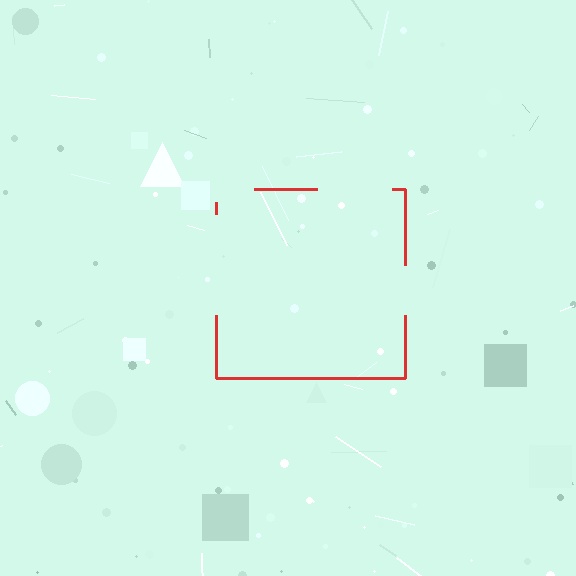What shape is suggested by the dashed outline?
The dashed outline suggests a square.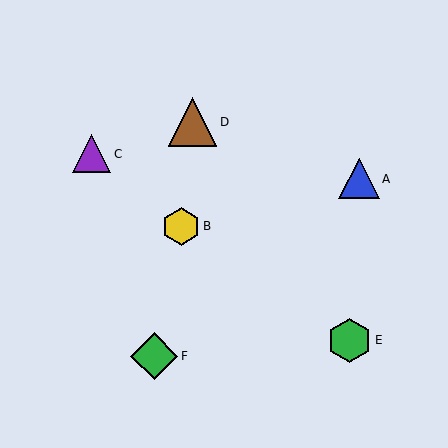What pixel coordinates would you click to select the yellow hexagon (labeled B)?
Click at (181, 226) to select the yellow hexagon B.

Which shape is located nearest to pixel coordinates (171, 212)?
The yellow hexagon (labeled B) at (181, 226) is nearest to that location.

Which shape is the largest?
The brown triangle (labeled D) is the largest.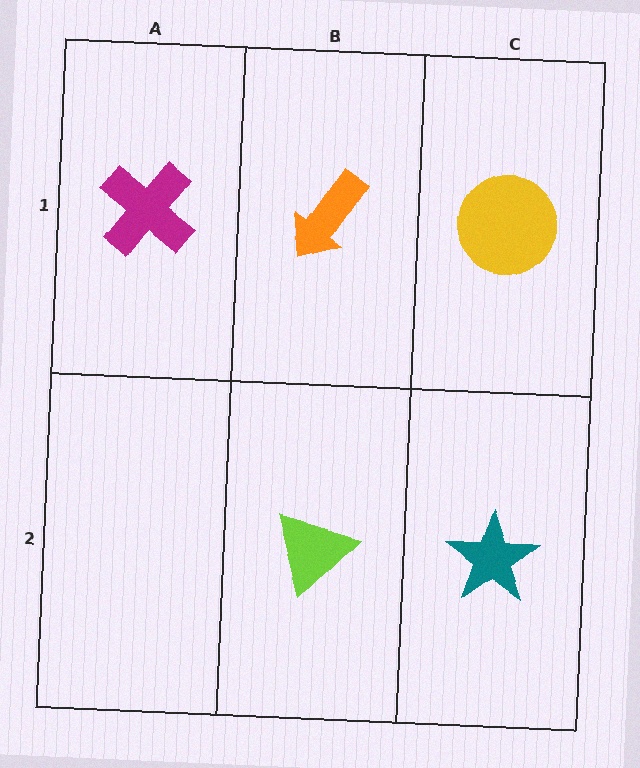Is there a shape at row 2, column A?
No, that cell is empty.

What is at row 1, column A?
A magenta cross.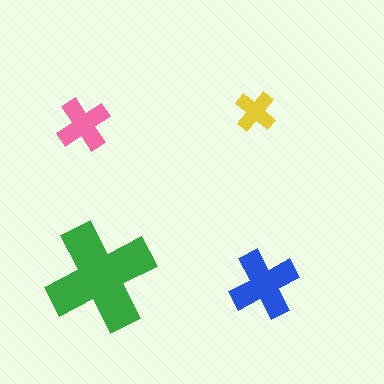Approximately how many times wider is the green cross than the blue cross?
About 1.5 times wider.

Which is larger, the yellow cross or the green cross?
The green one.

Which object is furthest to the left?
The pink cross is leftmost.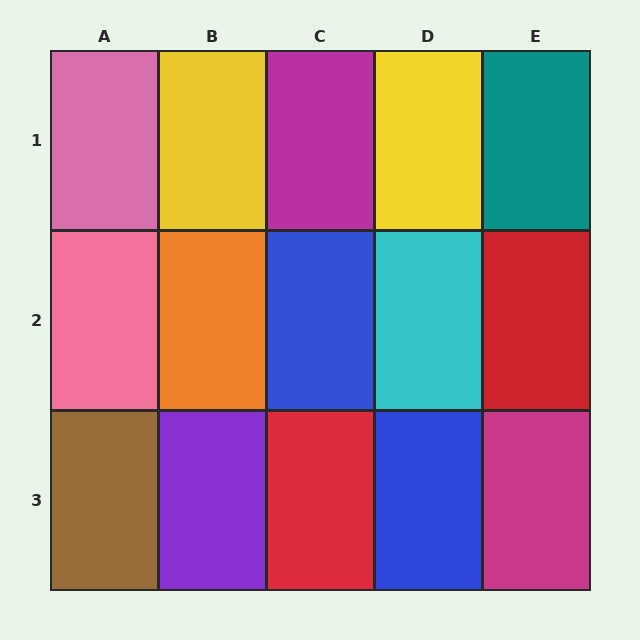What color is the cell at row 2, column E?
Red.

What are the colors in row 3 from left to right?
Brown, purple, red, blue, magenta.